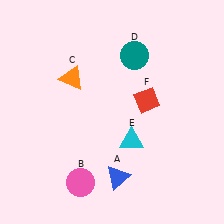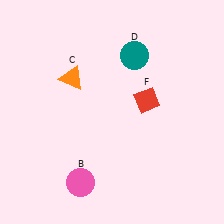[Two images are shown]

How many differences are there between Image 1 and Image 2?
There are 2 differences between the two images.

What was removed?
The blue triangle (A), the cyan triangle (E) were removed in Image 2.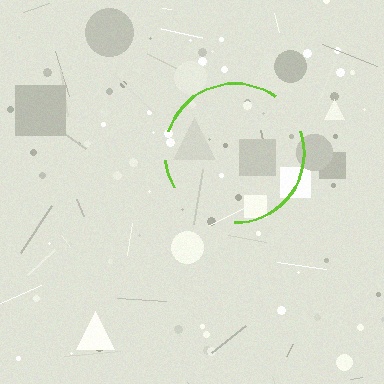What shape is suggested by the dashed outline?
The dashed outline suggests a circle.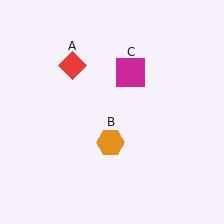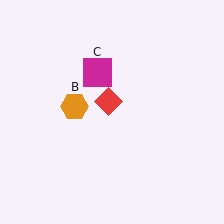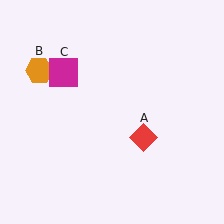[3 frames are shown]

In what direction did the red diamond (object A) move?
The red diamond (object A) moved down and to the right.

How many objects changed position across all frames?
3 objects changed position: red diamond (object A), orange hexagon (object B), magenta square (object C).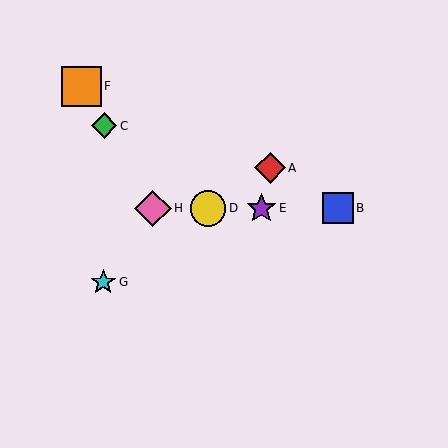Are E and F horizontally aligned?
No, E is at y≈208 and F is at y≈86.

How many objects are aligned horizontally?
4 objects (B, D, E, H) are aligned horizontally.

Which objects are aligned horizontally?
Objects B, D, E, H are aligned horizontally.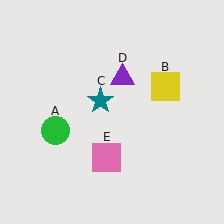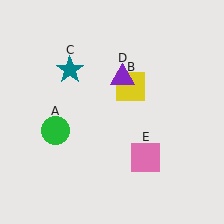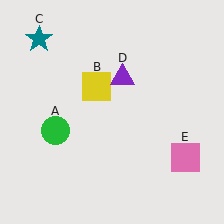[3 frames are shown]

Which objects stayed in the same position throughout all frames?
Green circle (object A) and purple triangle (object D) remained stationary.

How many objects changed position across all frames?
3 objects changed position: yellow square (object B), teal star (object C), pink square (object E).